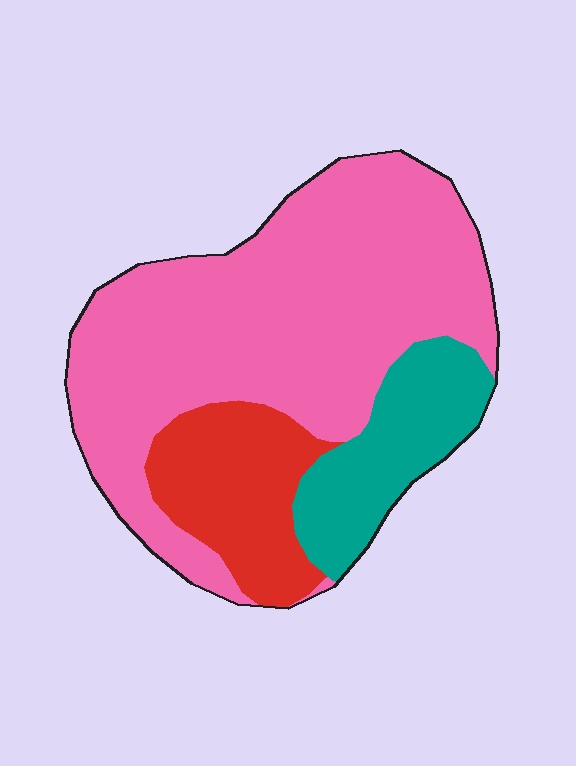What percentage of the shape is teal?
Teal covers about 15% of the shape.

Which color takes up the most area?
Pink, at roughly 65%.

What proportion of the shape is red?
Red takes up about one sixth (1/6) of the shape.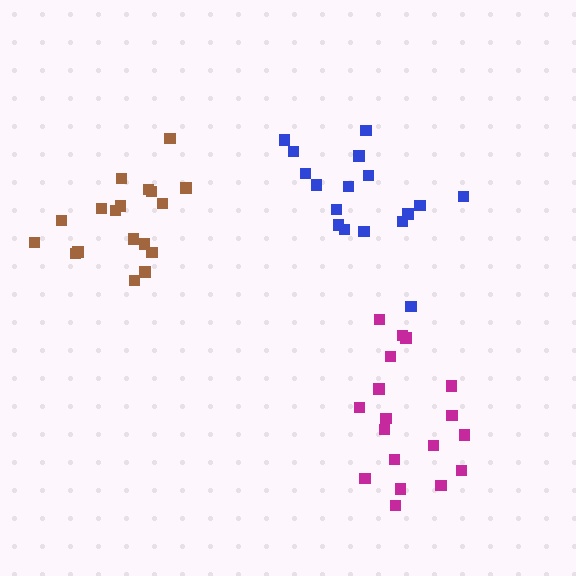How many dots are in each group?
Group 1: 17 dots, Group 2: 18 dots, Group 3: 18 dots (53 total).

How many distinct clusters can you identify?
There are 3 distinct clusters.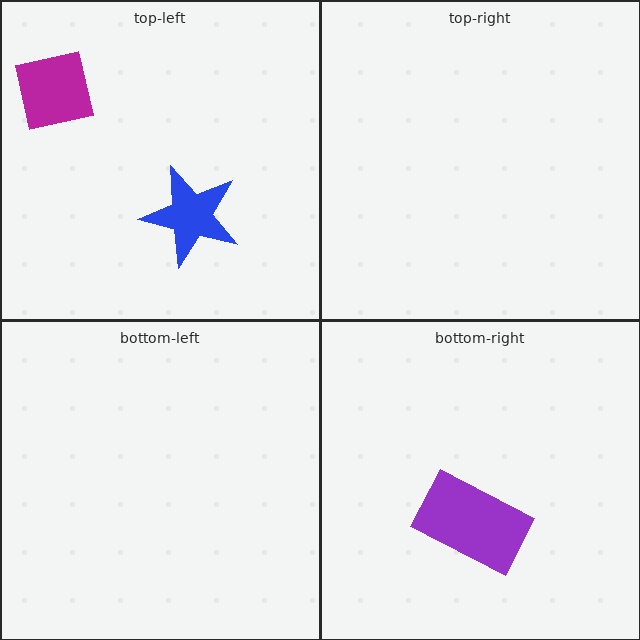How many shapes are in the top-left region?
2.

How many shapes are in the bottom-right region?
1.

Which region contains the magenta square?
The top-left region.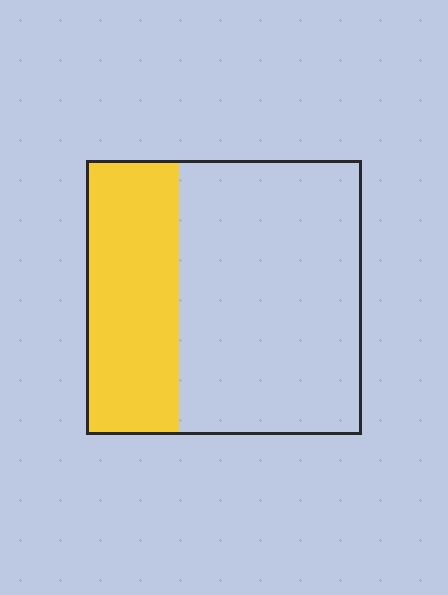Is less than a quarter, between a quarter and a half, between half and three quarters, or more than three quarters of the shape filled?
Between a quarter and a half.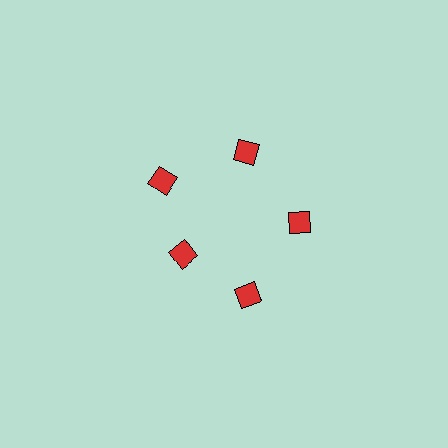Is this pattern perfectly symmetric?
No. The 5 red diamonds are arranged in a ring, but one element near the 8 o'clock position is pulled inward toward the center, breaking the 5-fold rotational symmetry.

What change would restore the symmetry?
The symmetry would be restored by moving it outward, back onto the ring so that all 5 diamonds sit at equal angles and equal distance from the center.